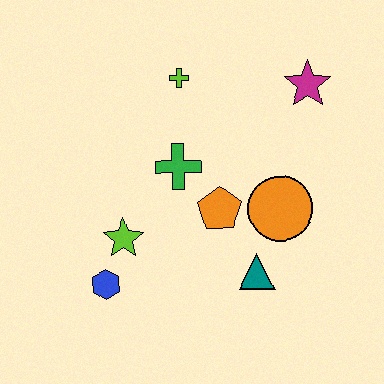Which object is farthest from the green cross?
The magenta star is farthest from the green cross.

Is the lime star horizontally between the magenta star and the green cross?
No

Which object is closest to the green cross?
The orange pentagon is closest to the green cross.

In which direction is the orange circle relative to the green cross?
The orange circle is to the right of the green cross.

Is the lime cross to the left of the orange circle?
Yes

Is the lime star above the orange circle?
No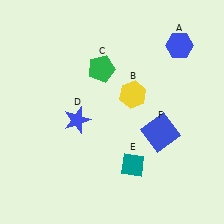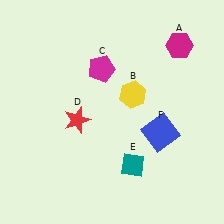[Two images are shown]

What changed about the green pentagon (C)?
In Image 1, C is green. In Image 2, it changed to magenta.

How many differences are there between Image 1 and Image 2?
There are 3 differences between the two images.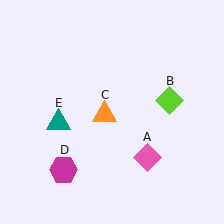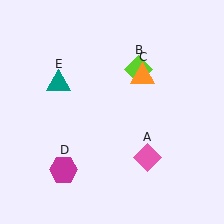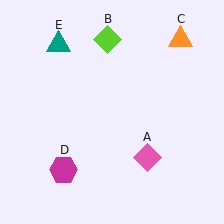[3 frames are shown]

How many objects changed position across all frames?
3 objects changed position: lime diamond (object B), orange triangle (object C), teal triangle (object E).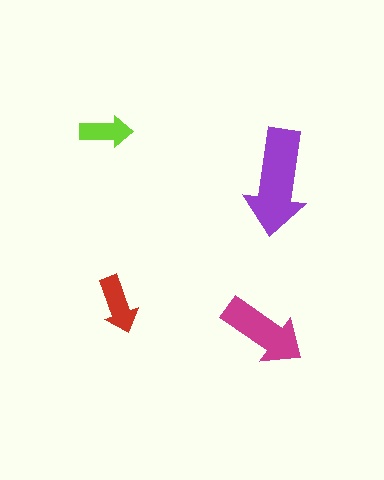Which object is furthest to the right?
The purple arrow is rightmost.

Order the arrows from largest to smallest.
the purple one, the magenta one, the red one, the lime one.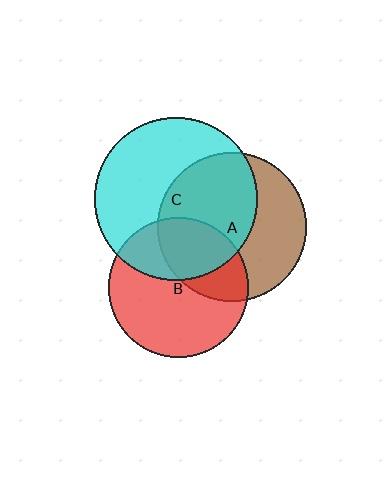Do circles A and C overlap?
Yes.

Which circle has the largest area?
Circle C (cyan).